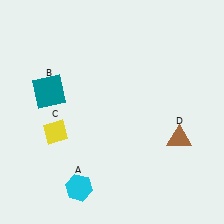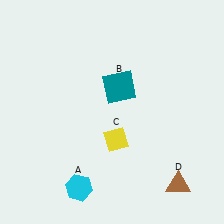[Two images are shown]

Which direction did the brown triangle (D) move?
The brown triangle (D) moved down.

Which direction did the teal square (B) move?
The teal square (B) moved right.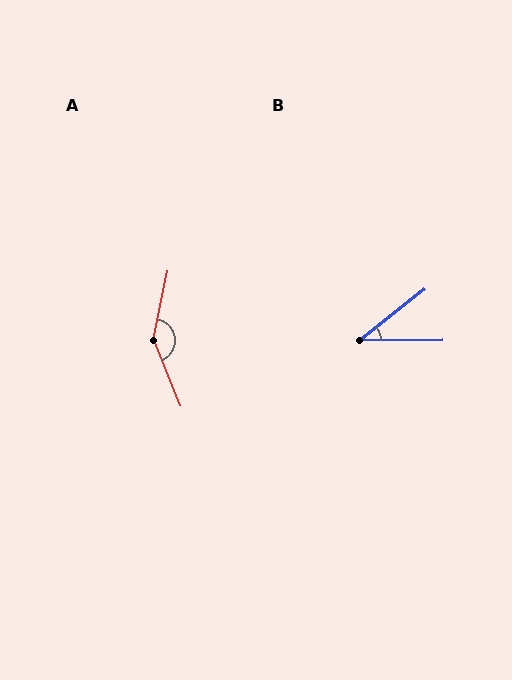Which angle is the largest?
A, at approximately 146 degrees.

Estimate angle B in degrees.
Approximately 38 degrees.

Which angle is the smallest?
B, at approximately 38 degrees.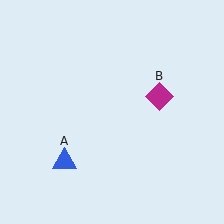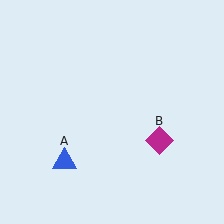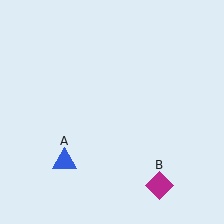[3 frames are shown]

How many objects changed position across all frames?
1 object changed position: magenta diamond (object B).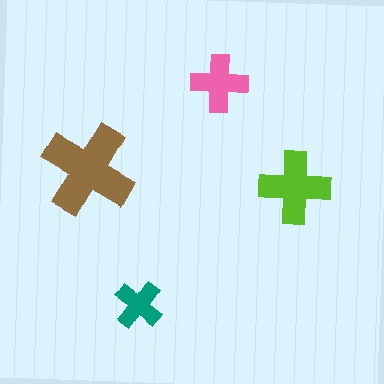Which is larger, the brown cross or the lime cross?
The brown one.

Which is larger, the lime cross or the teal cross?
The lime one.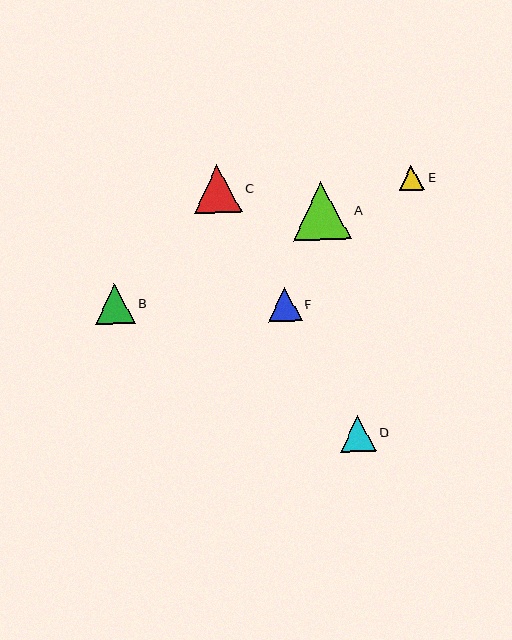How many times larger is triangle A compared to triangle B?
Triangle A is approximately 1.4 times the size of triangle B.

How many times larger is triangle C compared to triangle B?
Triangle C is approximately 1.2 times the size of triangle B.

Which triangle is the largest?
Triangle A is the largest with a size of approximately 58 pixels.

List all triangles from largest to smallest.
From largest to smallest: A, C, B, D, F, E.